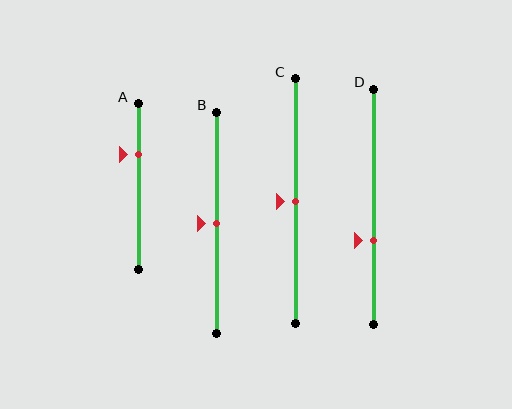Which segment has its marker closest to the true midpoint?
Segment B has its marker closest to the true midpoint.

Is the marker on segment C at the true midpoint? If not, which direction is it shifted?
Yes, the marker on segment C is at the true midpoint.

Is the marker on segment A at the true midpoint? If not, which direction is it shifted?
No, the marker on segment A is shifted upward by about 19% of the segment length.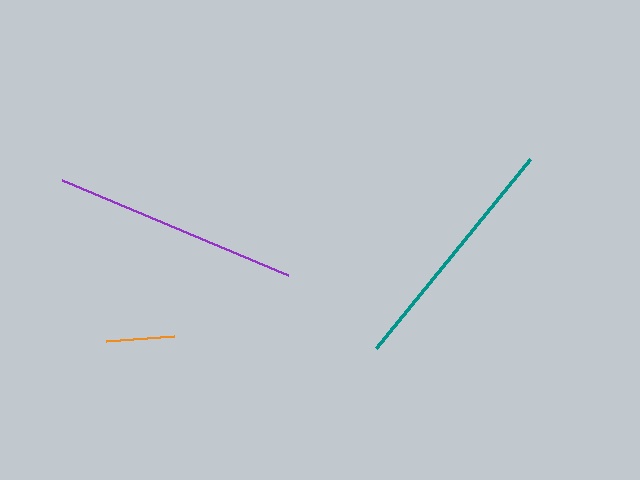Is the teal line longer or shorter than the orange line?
The teal line is longer than the orange line.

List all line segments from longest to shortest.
From longest to shortest: purple, teal, orange.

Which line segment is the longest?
The purple line is the longest at approximately 245 pixels.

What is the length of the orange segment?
The orange segment is approximately 67 pixels long.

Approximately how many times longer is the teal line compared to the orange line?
The teal line is approximately 3.6 times the length of the orange line.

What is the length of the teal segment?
The teal segment is approximately 244 pixels long.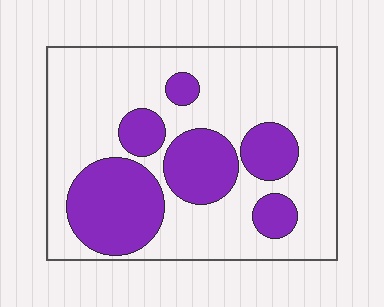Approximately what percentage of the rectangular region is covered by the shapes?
Approximately 30%.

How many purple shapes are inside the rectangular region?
6.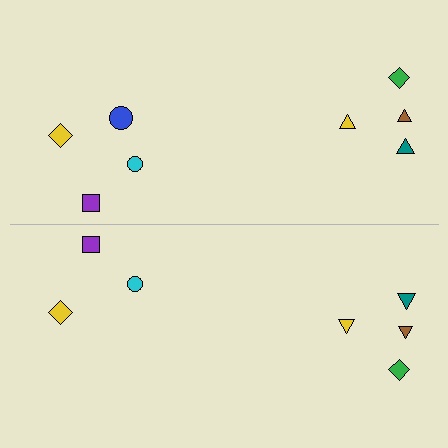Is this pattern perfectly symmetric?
No, the pattern is not perfectly symmetric. A blue circle is missing from the bottom side.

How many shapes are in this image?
There are 15 shapes in this image.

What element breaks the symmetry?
A blue circle is missing from the bottom side.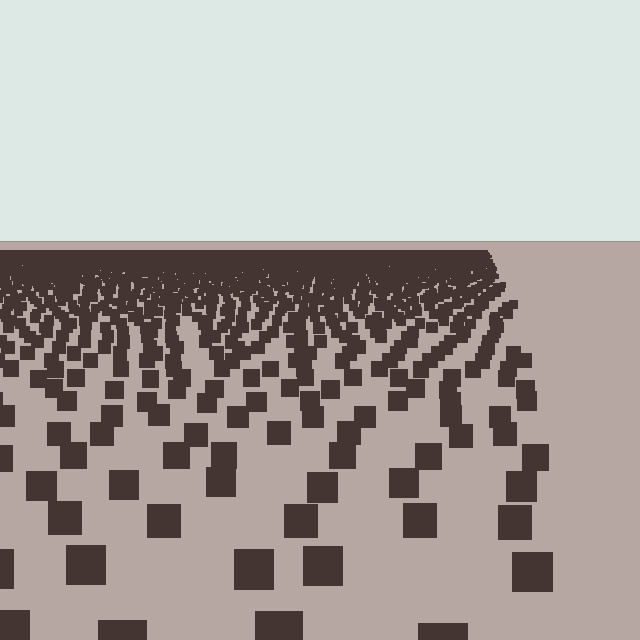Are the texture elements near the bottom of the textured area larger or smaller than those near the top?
Larger. Near the bottom, elements are closer to the viewer and appear at a bigger on-screen size.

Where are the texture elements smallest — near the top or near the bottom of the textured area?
Near the top.